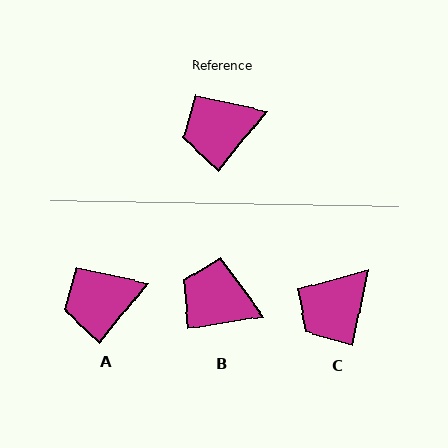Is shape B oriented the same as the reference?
No, it is off by about 42 degrees.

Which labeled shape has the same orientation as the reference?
A.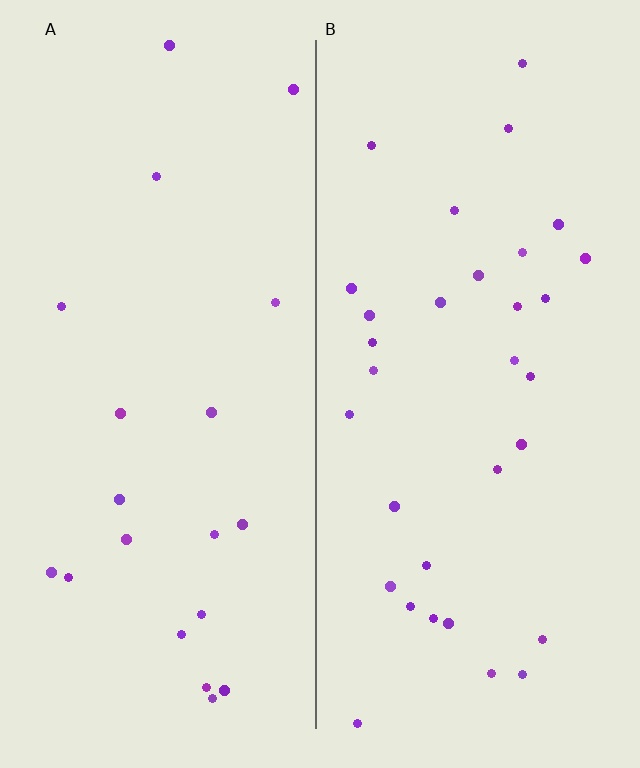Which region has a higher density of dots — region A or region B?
B (the right).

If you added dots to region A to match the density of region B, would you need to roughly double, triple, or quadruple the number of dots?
Approximately double.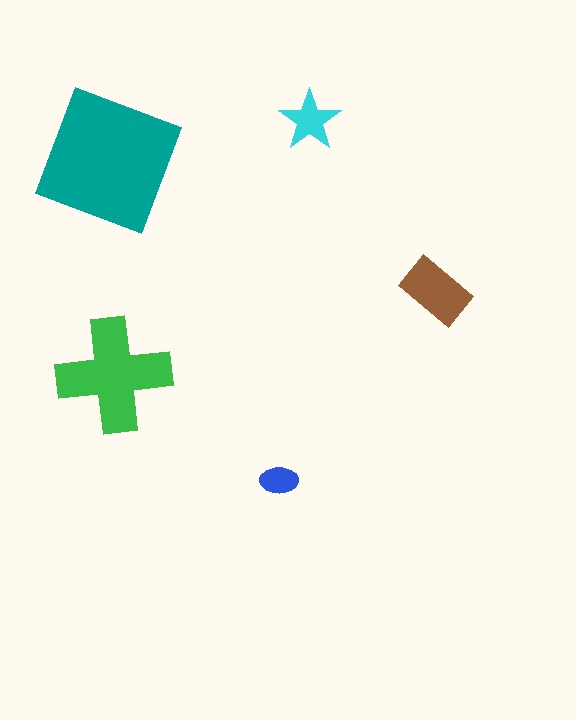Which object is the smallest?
The blue ellipse.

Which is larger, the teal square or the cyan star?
The teal square.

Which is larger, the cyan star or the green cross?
The green cross.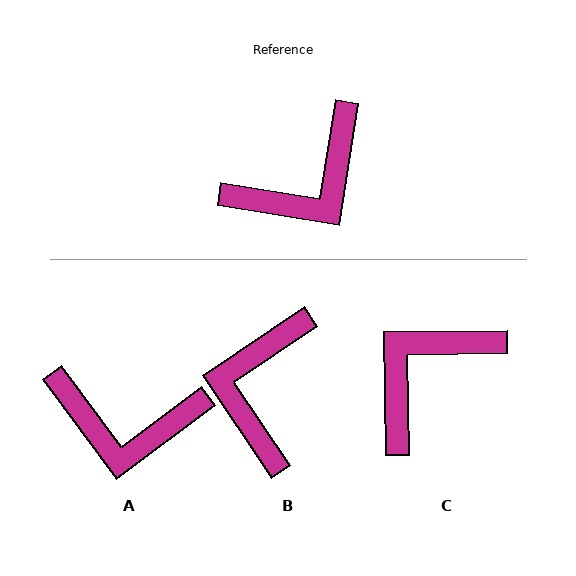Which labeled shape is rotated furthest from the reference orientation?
C, about 170 degrees away.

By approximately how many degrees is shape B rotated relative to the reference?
Approximately 137 degrees clockwise.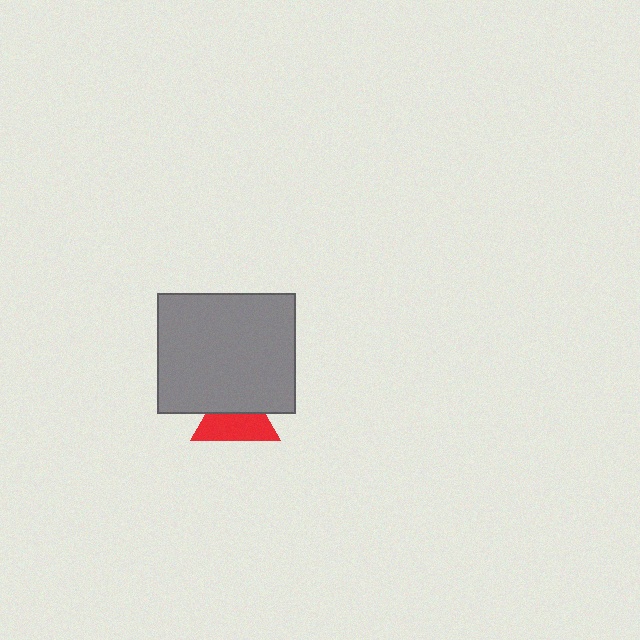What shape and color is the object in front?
The object in front is a gray rectangle.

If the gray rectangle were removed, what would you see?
You would see the complete red triangle.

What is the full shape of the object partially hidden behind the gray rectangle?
The partially hidden object is a red triangle.